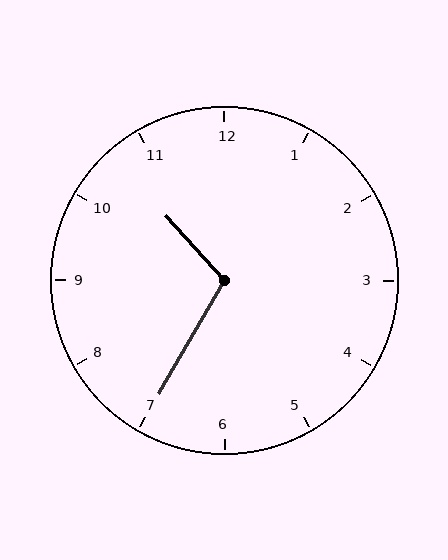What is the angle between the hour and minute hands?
Approximately 108 degrees.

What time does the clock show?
10:35.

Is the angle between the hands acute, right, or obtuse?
It is obtuse.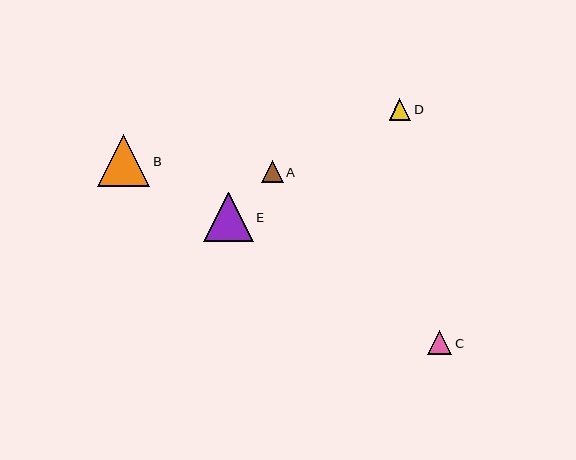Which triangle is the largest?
Triangle B is the largest with a size of approximately 52 pixels.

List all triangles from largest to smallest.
From largest to smallest: B, E, C, A, D.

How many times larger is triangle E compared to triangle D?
Triangle E is approximately 2.3 times the size of triangle D.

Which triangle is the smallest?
Triangle D is the smallest with a size of approximately 22 pixels.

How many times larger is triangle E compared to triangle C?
Triangle E is approximately 2.0 times the size of triangle C.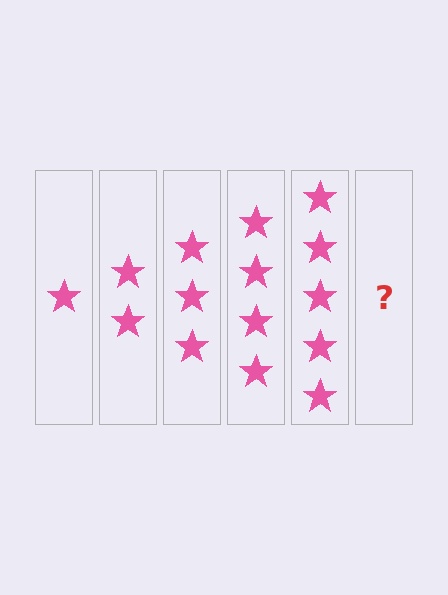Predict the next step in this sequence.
The next step is 6 stars.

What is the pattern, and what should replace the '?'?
The pattern is that each step adds one more star. The '?' should be 6 stars.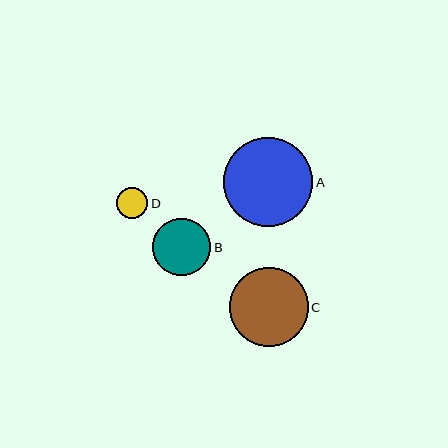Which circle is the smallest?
Circle D is the smallest with a size of approximately 31 pixels.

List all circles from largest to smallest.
From largest to smallest: A, C, B, D.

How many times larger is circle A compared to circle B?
Circle A is approximately 1.5 times the size of circle B.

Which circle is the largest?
Circle A is the largest with a size of approximately 89 pixels.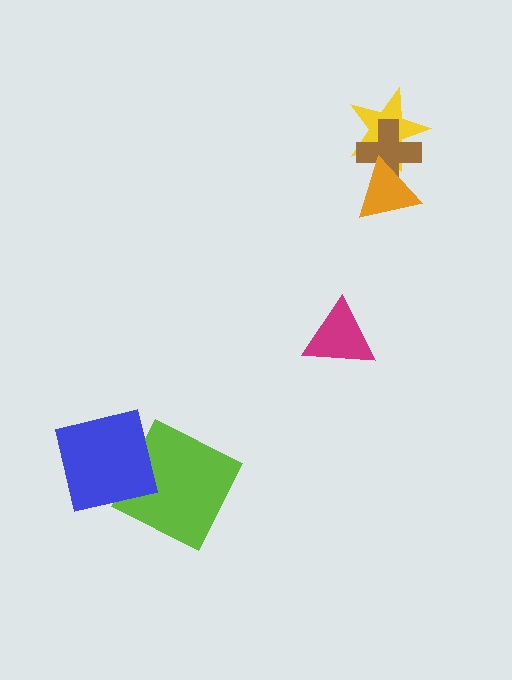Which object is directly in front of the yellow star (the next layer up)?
The brown cross is directly in front of the yellow star.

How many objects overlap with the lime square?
1 object overlaps with the lime square.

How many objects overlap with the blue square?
1 object overlaps with the blue square.